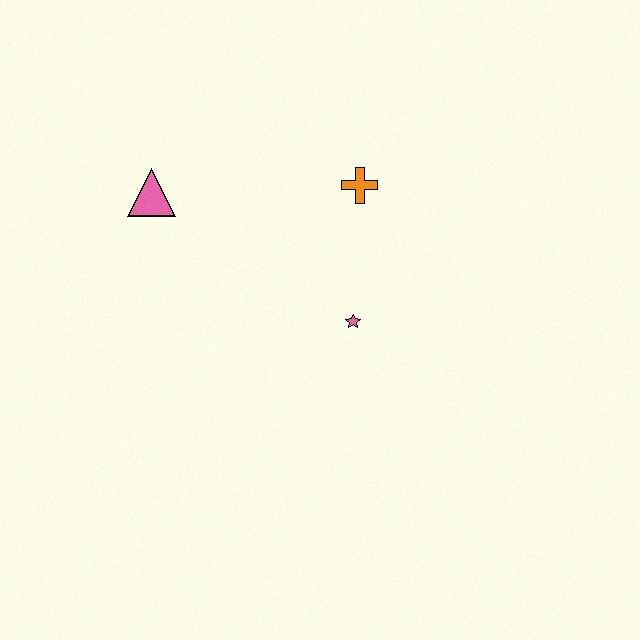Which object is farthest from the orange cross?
The pink triangle is farthest from the orange cross.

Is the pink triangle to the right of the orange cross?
No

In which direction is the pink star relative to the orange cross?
The pink star is below the orange cross.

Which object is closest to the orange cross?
The pink star is closest to the orange cross.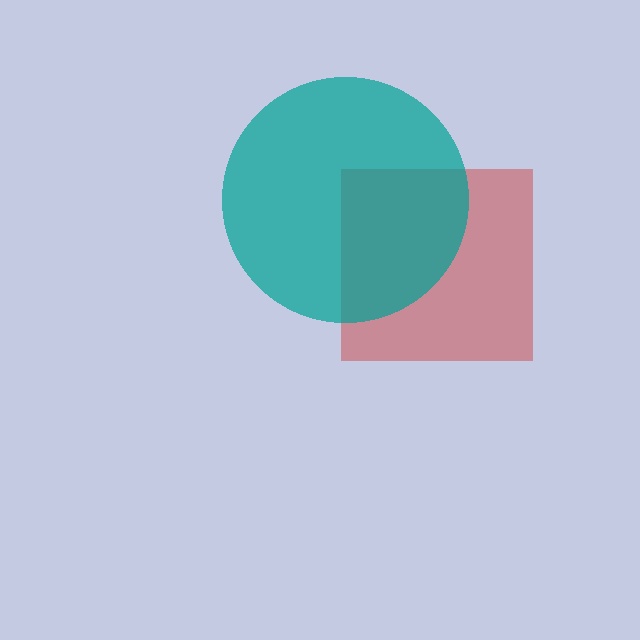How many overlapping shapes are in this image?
There are 2 overlapping shapes in the image.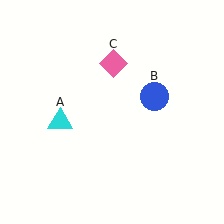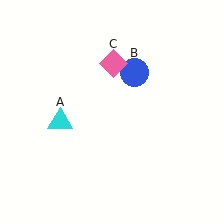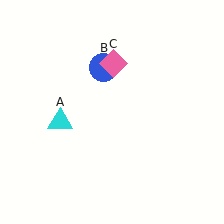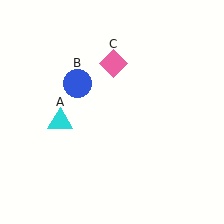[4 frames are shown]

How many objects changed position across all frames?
1 object changed position: blue circle (object B).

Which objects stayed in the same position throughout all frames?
Cyan triangle (object A) and pink diamond (object C) remained stationary.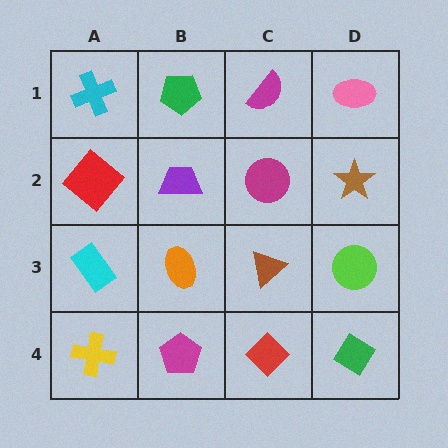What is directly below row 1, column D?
A brown star.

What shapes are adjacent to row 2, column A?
A cyan cross (row 1, column A), a cyan rectangle (row 3, column A), a purple trapezoid (row 2, column B).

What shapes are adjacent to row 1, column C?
A magenta circle (row 2, column C), a green pentagon (row 1, column B), a pink ellipse (row 1, column D).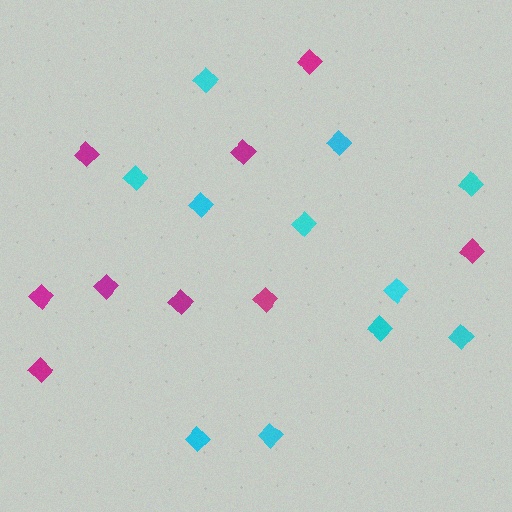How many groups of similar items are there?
There are 2 groups: one group of cyan diamonds (11) and one group of magenta diamonds (9).